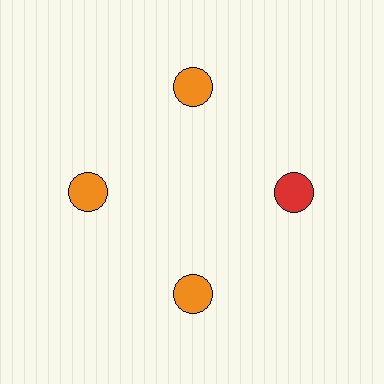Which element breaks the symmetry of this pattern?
The red circle at roughly the 3 o'clock position breaks the symmetry. All other shapes are orange circles.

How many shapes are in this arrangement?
There are 4 shapes arranged in a ring pattern.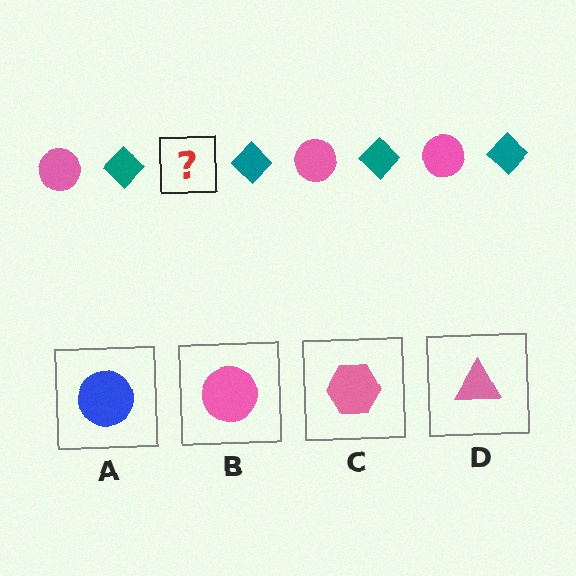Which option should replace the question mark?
Option B.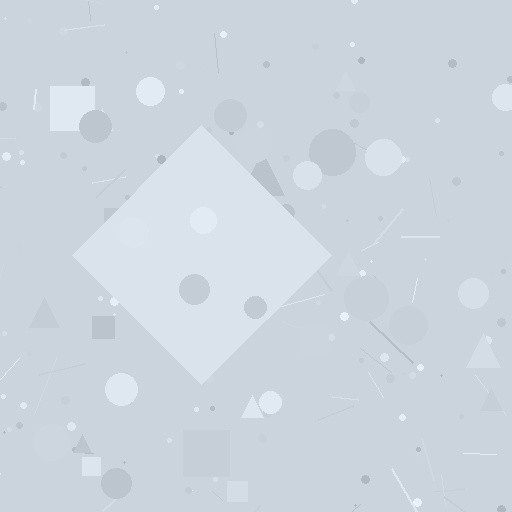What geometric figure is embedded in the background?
A diamond is embedded in the background.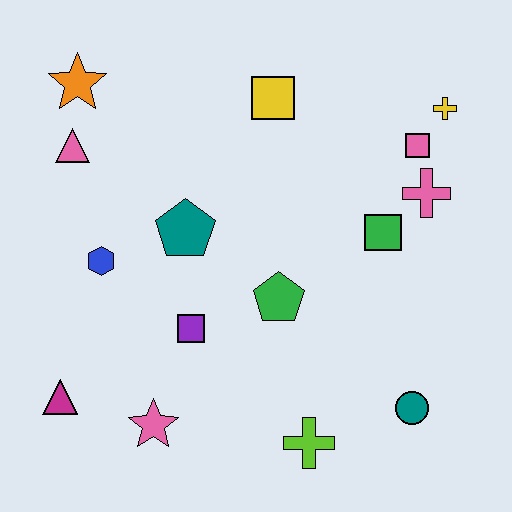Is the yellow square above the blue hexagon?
Yes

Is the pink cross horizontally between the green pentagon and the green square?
No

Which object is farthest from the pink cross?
The magenta triangle is farthest from the pink cross.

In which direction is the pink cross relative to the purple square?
The pink cross is to the right of the purple square.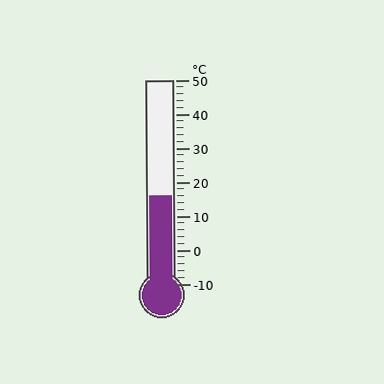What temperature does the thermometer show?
The thermometer shows approximately 16°C.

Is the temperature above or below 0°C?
The temperature is above 0°C.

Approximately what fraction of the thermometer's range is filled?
The thermometer is filled to approximately 45% of its range.